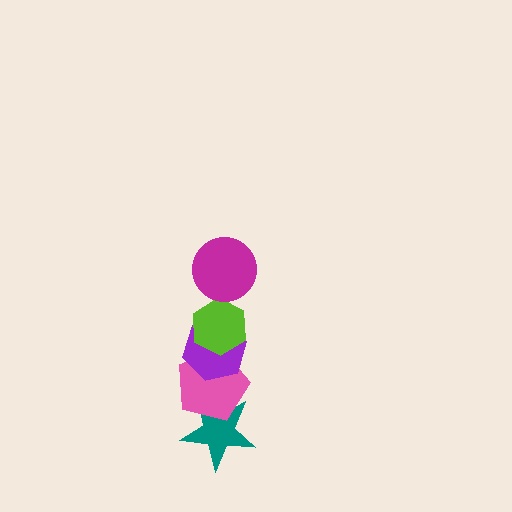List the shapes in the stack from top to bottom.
From top to bottom: the magenta circle, the lime hexagon, the purple hexagon, the pink pentagon, the teal star.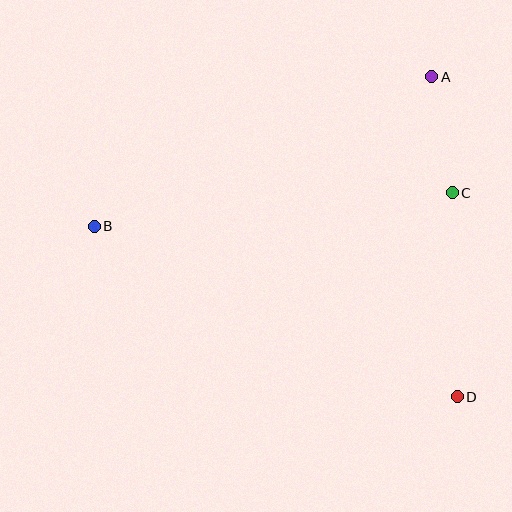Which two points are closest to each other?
Points A and C are closest to each other.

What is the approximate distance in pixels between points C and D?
The distance between C and D is approximately 204 pixels.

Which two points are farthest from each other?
Points B and D are farthest from each other.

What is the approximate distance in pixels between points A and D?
The distance between A and D is approximately 321 pixels.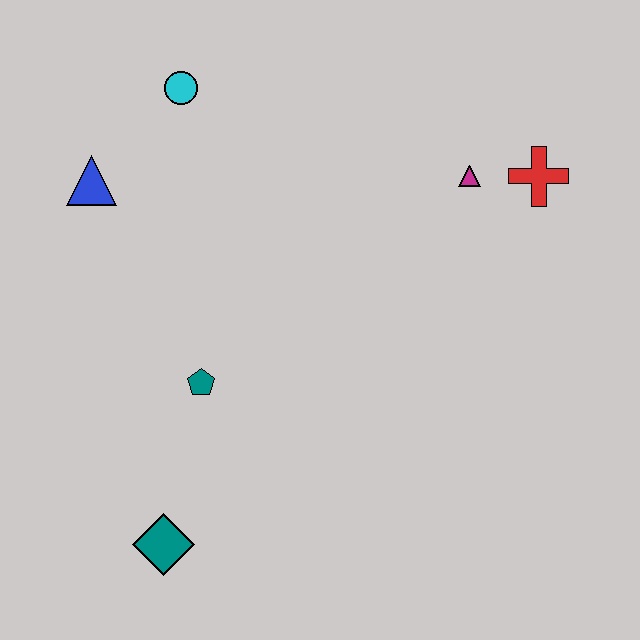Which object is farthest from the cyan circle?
The teal diamond is farthest from the cyan circle.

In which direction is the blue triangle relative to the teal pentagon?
The blue triangle is above the teal pentagon.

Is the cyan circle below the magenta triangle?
No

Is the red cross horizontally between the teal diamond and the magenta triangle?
No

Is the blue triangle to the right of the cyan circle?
No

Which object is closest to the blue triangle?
The cyan circle is closest to the blue triangle.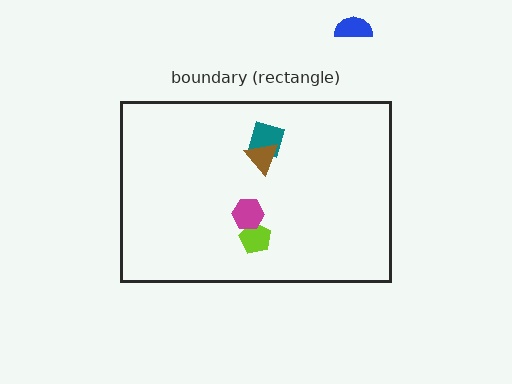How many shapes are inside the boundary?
4 inside, 1 outside.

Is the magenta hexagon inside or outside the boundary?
Inside.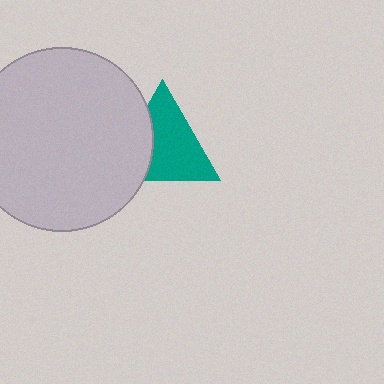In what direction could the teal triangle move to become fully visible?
The teal triangle could move right. That would shift it out from behind the light gray circle entirely.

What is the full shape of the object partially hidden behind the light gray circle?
The partially hidden object is a teal triangle.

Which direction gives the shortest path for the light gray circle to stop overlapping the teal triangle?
Moving left gives the shortest separation.